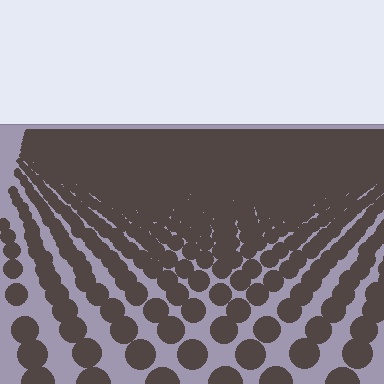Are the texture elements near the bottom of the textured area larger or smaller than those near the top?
Larger. Near the bottom, elements are closer to the viewer and appear at a bigger on-screen size.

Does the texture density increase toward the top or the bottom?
Density increases toward the top.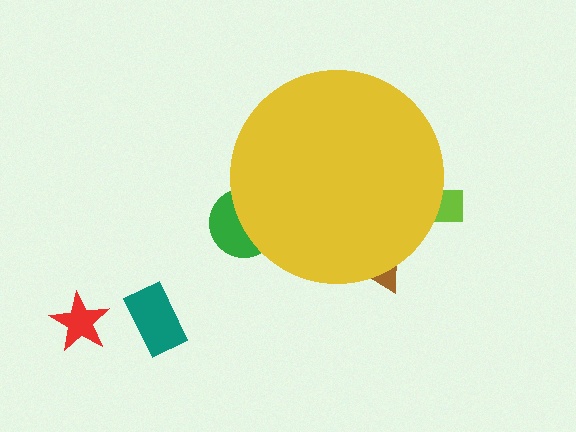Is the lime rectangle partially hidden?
Yes, the lime rectangle is partially hidden behind the yellow circle.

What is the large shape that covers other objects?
A yellow circle.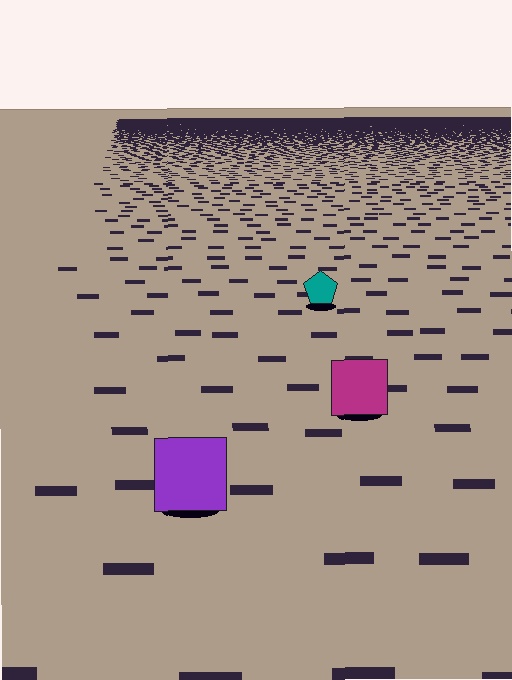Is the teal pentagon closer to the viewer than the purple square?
No. The purple square is closer — you can tell from the texture gradient: the ground texture is coarser near it.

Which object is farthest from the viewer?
The teal pentagon is farthest from the viewer. It appears smaller and the ground texture around it is denser.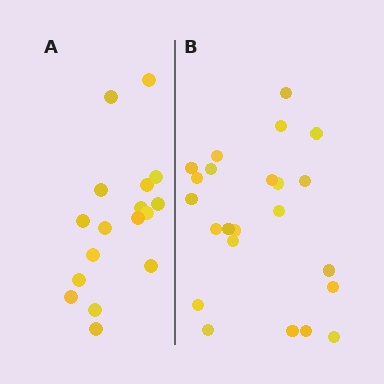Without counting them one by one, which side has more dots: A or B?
Region B (the right region) has more dots.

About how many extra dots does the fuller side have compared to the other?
Region B has about 6 more dots than region A.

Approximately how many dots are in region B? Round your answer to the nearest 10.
About 20 dots. (The exact count is 23, which rounds to 20.)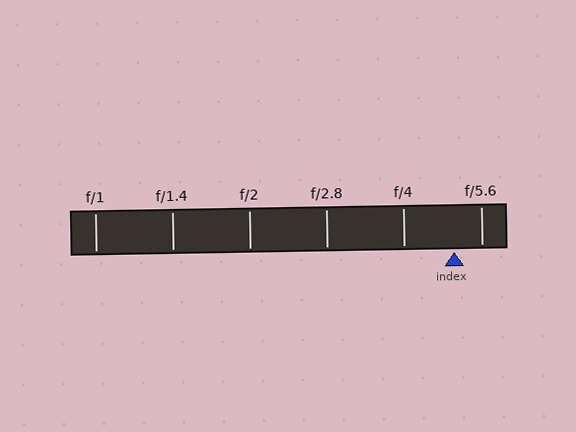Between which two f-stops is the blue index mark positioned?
The index mark is between f/4 and f/5.6.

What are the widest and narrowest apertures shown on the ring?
The widest aperture shown is f/1 and the narrowest is f/5.6.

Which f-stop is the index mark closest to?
The index mark is closest to f/5.6.